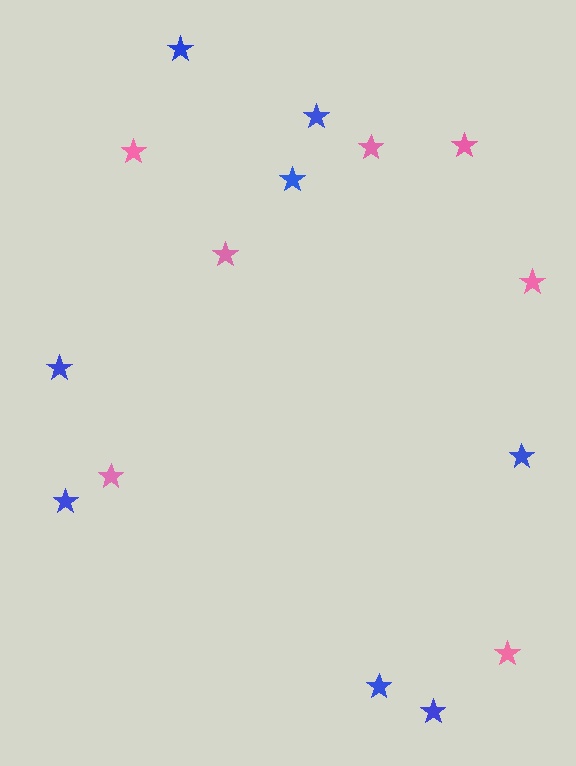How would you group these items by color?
There are 2 groups: one group of blue stars (8) and one group of pink stars (7).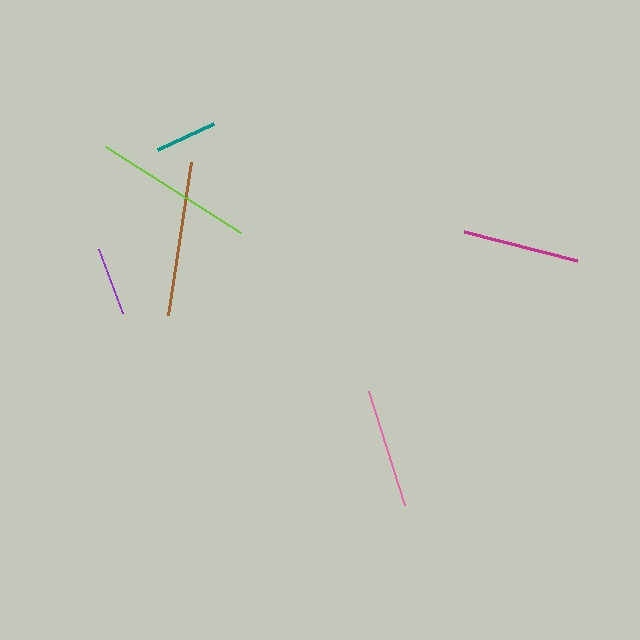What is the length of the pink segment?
The pink segment is approximately 120 pixels long.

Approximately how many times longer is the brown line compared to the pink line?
The brown line is approximately 1.3 times the length of the pink line.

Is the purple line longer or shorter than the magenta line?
The magenta line is longer than the purple line.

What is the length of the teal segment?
The teal segment is approximately 61 pixels long.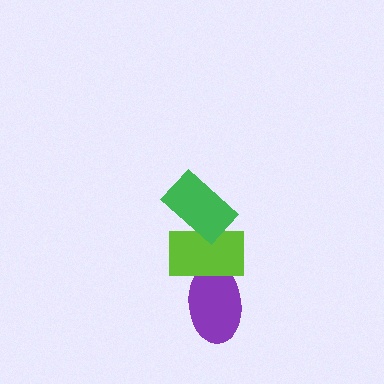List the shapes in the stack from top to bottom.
From top to bottom: the green rectangle, the lime rectangle, the purple ellipse.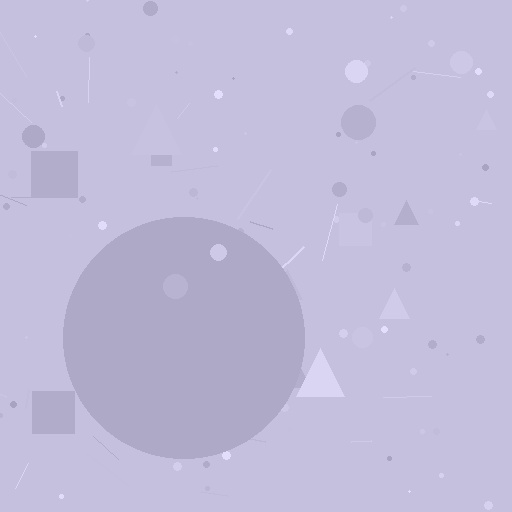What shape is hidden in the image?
A circle is hidden in the image.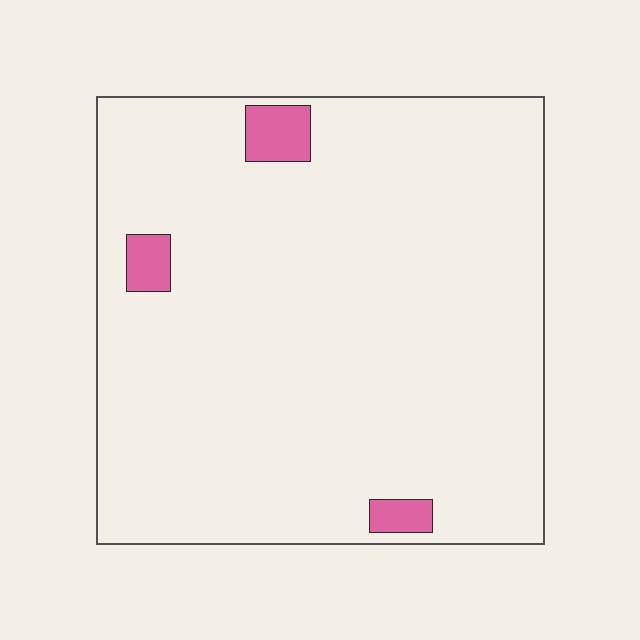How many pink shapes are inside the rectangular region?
3.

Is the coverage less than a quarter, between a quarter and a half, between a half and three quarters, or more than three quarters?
Less than a quarter.